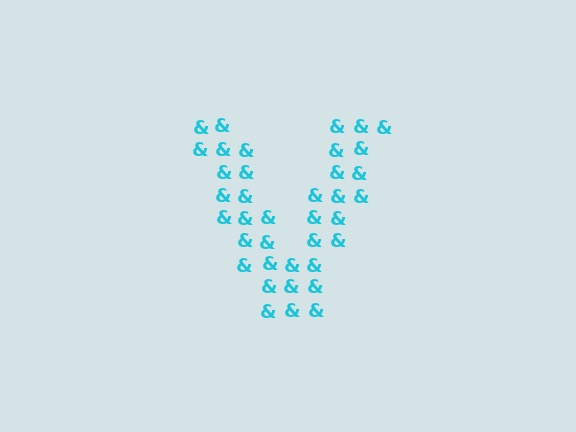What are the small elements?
The small elements are ampersands.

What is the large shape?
The large shape is the letter V.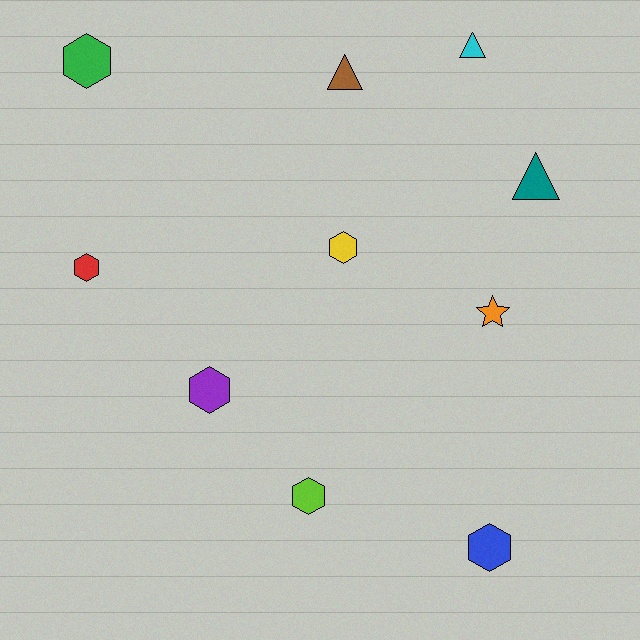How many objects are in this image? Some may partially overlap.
There are 10 objects.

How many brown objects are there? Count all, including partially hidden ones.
There is 1 brown object.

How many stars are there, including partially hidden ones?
There is 1 star.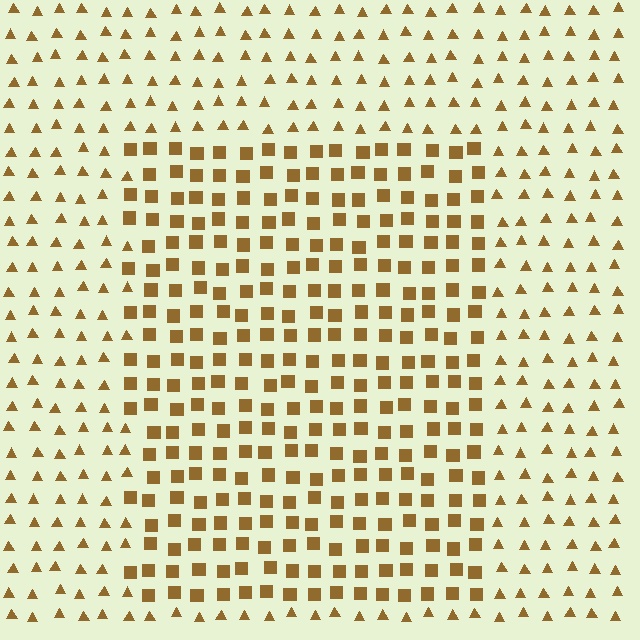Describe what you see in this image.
The image is filled with small brown elements arranged in a uniform grid. A rectangle-shaped region contains squares, while the surrounding area contains triangles. The boundary is defined purely by the change in element shape.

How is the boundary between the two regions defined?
The boundary is defined by a change in element shape: squares inside vs. triangles outside. All elements share the same color and spacing.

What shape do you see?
I see a rectangle.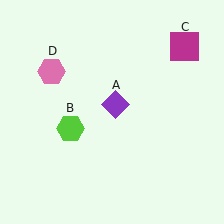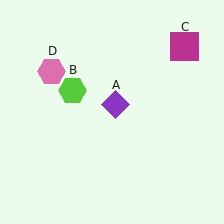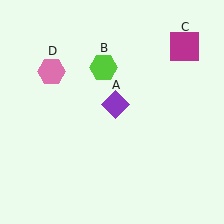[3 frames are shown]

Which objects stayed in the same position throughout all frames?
Purple diamond (object A) and magenta square (object C) and pink hexagon (object D) remained stationary.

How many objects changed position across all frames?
1 object changed position: lime hexagon (object B).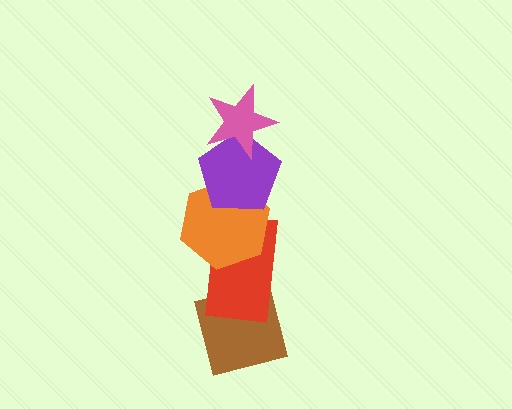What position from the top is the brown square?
The brown square is 5th from the top.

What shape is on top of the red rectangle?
The orange hexagon is on top of the red rectangle.